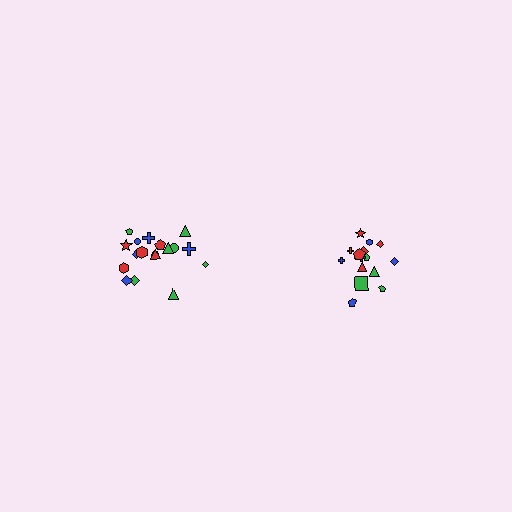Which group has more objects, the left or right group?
The left group.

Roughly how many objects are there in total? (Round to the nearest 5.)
Roughly 35 objects in total.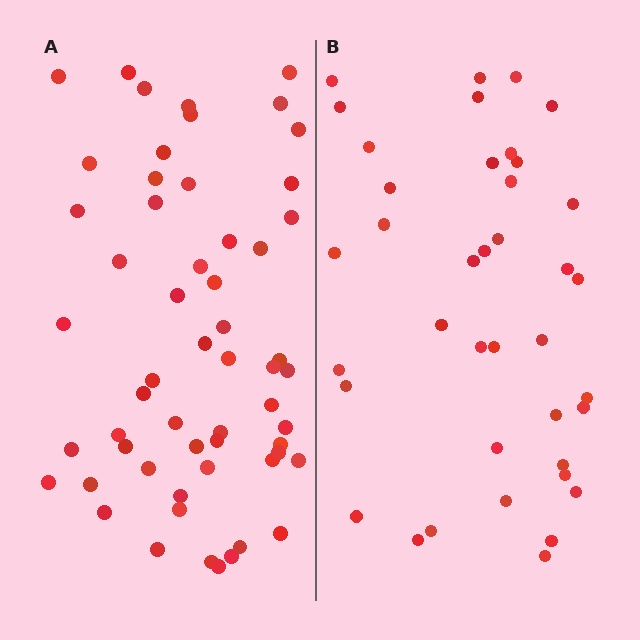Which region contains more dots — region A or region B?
Region A (the left region) has more dots.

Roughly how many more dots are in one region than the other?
Region A has approximately 20 more dots than region B.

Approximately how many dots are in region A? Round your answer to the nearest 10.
About 60 dots. (The exact count is 57, which rounds to 60.)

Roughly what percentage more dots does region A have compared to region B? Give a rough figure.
About 45% more.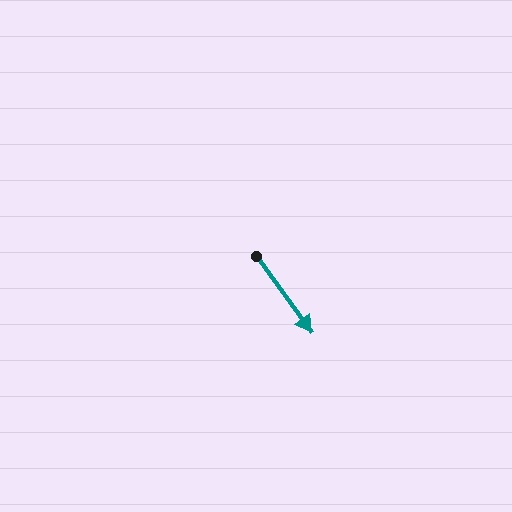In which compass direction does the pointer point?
Southeast.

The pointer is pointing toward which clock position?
Roughly 5 o'clock.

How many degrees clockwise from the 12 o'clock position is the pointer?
Approximately 144 degrees.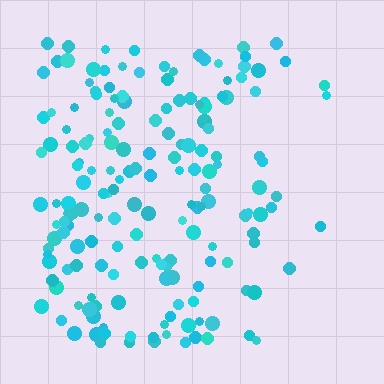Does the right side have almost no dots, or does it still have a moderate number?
Still a moderate number, just noticeably fewer than the left.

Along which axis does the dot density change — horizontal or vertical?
Horizontal.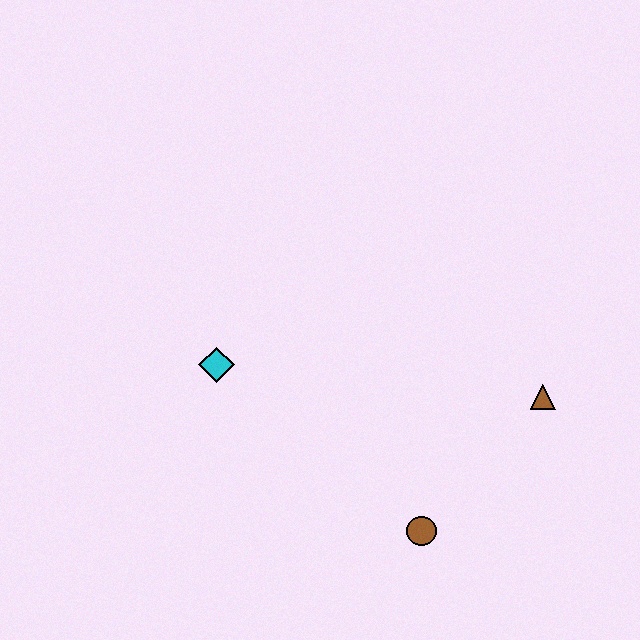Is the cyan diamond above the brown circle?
Yes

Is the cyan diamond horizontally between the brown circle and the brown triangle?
No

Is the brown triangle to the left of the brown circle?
No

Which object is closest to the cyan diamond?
The brown circle is closest to the cyan diamond.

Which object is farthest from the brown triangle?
The cyan diamond is farthest from the brown triangle.